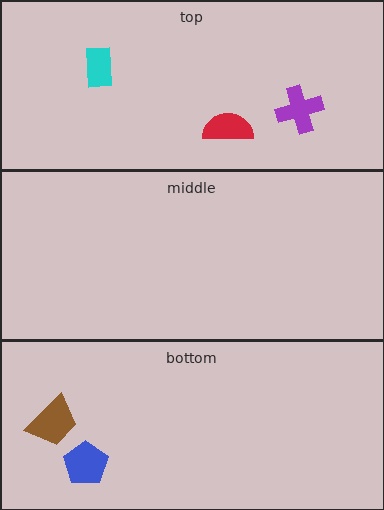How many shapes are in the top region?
3.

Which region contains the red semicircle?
The top region.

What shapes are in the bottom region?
The blue pentagon, the brown trapezoid.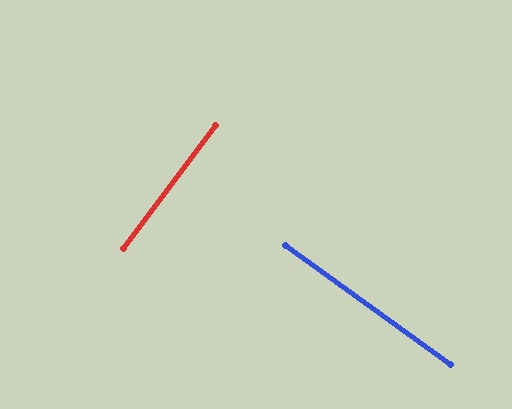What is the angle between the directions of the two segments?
Approximately 89 degrees.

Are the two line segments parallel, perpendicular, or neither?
Perpendicular — they meet at approximately 89°.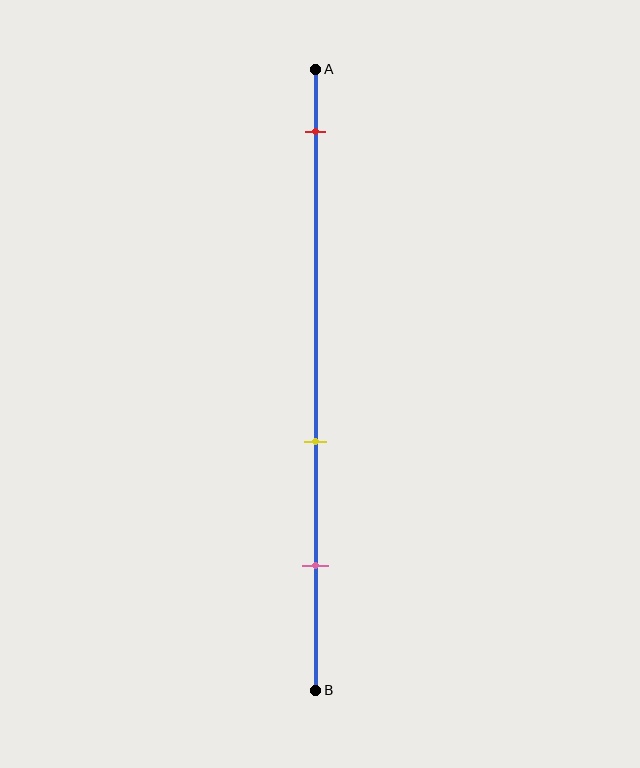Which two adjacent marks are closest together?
The yellow and pink marks are the closest adjacent pair.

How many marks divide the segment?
There are 3 marks dividing the segment.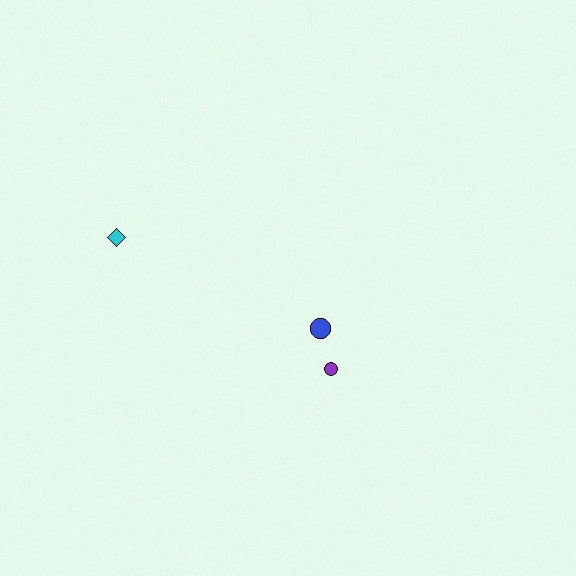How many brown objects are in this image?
There are no brown objects.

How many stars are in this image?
There are no stars.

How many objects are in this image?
There are 3 objects.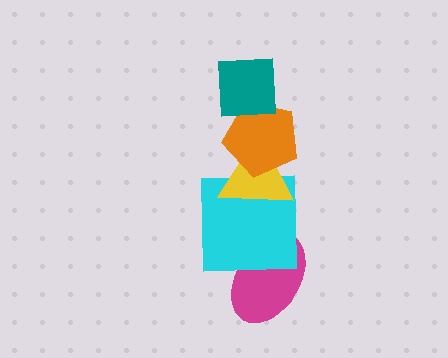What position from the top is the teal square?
The teal square is 1st from the top.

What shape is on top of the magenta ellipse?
The cyan square is on top of the magenta ellipse.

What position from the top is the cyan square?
The cyan square is 4th from the top.